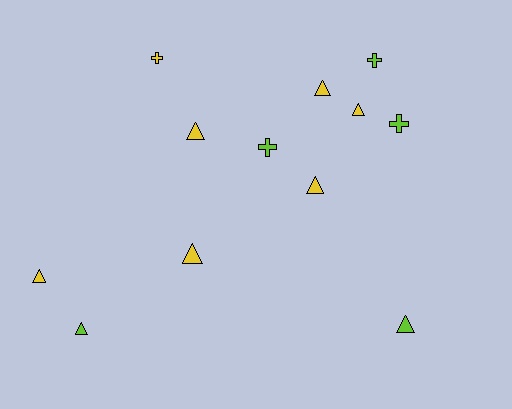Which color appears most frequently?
Yellow, with 7 objects.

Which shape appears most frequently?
Triangle, with 8 objects.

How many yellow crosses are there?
There is 1 yellow cross.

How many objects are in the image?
There are 12 objects.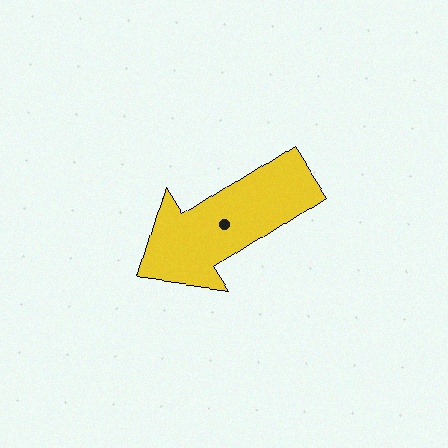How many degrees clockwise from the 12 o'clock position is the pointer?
Approximately 237 degrees.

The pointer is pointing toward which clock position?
Roughly 8 o'clock.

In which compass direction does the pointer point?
Southwest.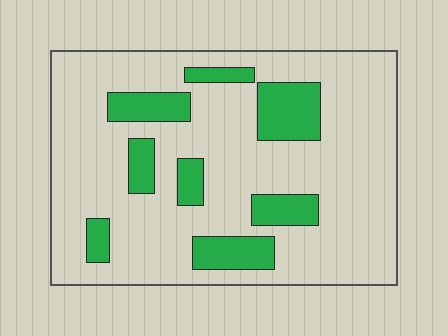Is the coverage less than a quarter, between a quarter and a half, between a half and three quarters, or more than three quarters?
Less than a quarter.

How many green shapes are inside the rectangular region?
8.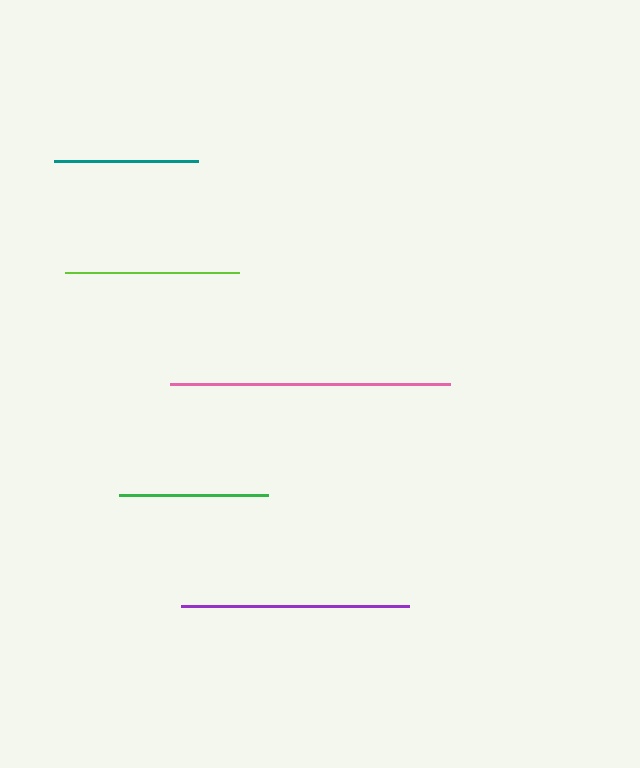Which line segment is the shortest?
The teal line is the shortest at approximately 144 pixels.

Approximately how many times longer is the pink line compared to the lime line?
The pink line is approximately 1.6 times the length of the lime line.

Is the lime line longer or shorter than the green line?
The lime line is longer than the green line.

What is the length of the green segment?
The green segment is approximately 149 pixels long.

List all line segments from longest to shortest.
From longest to shortest: pink, purple, lime, green, teal.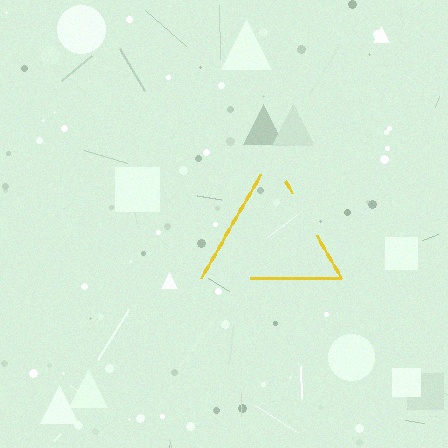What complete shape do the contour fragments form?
The contour fragments form a triangle.